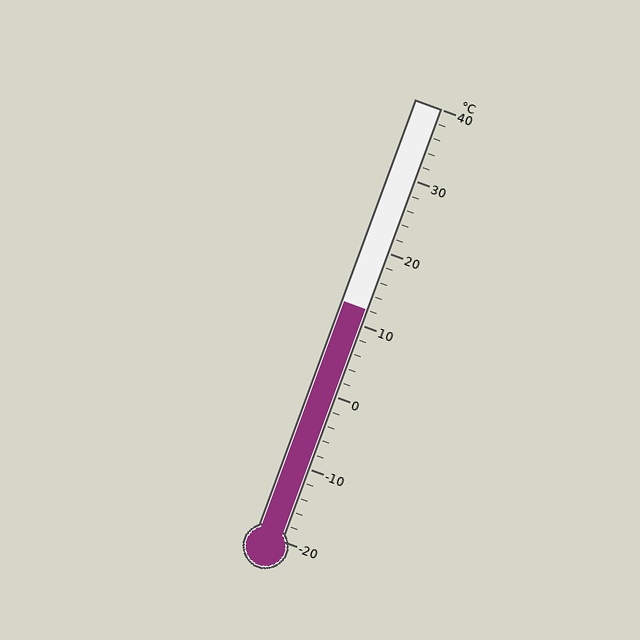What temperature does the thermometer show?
The thermometer shows approximately 12°C.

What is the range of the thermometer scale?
The thermometer scale ranges from -20°C to 40°C.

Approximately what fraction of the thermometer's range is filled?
The thermometer is filled to approximately 55% of its range.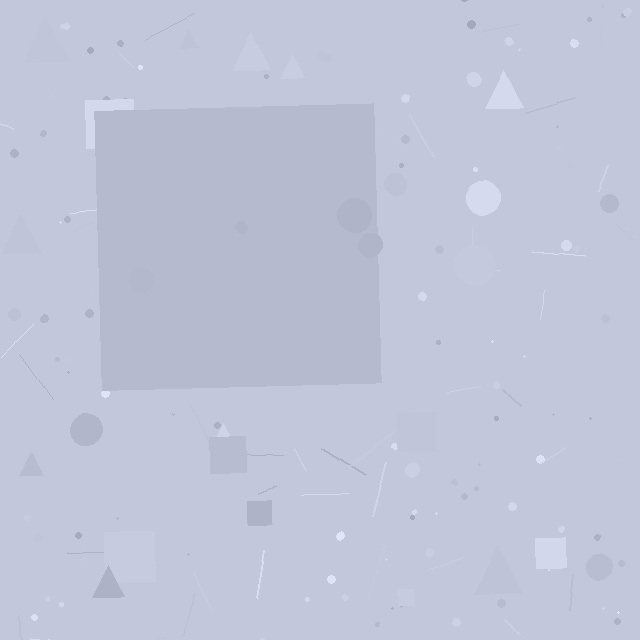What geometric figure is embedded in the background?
A square is embedded in the background.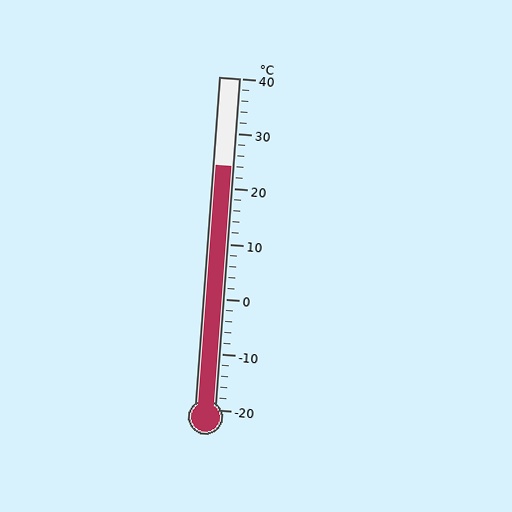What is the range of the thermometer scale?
The thermometer scale ranges from -20°C to 40°C.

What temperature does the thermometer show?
The thermometer shows approximately 24°C.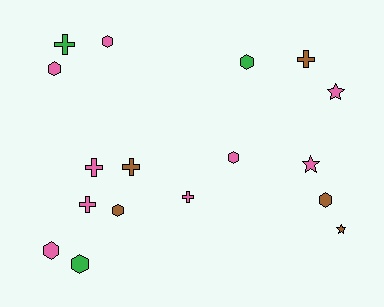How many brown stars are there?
There is 1 brown star.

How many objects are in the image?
There are 17 objects.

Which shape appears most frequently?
Hexagon, with 8 objects.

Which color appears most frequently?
Pink, with 9 objects.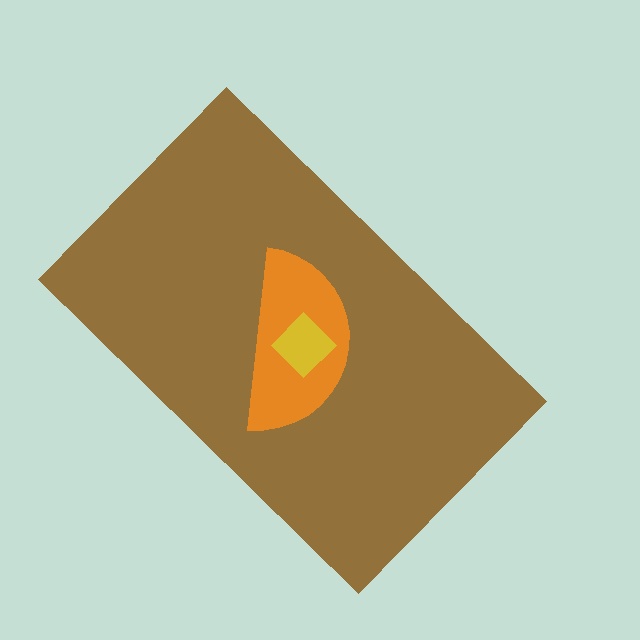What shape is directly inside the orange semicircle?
The yellow diamond.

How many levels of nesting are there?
3.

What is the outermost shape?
The brown rectangle.